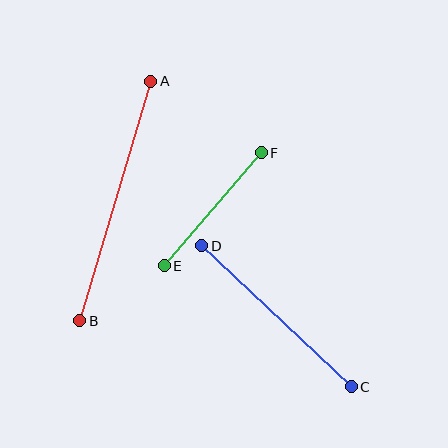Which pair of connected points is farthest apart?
Points A and B are farthest apart.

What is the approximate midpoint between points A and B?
The midpoint is at approximately (115, 201) pixels.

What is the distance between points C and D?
The distance is approximately 206 pixels.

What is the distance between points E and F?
The distance is approximately 149 pixels.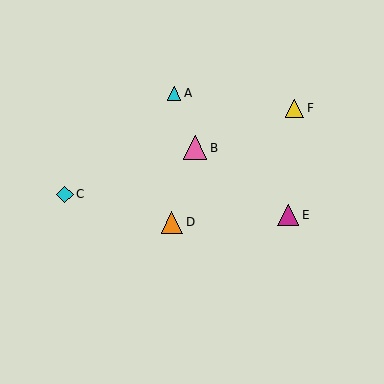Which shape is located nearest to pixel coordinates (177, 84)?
The cyan triangle (labeled A) at (174, 93) is nearest to that location.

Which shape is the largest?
The pink triangle (labeled B) is the largest.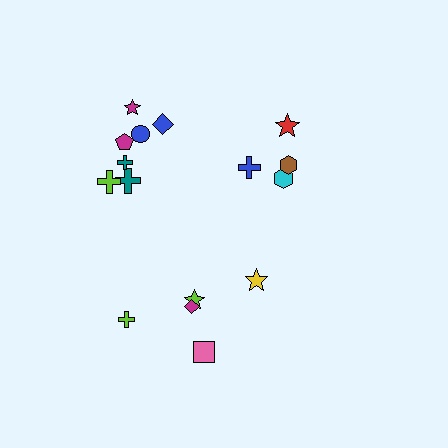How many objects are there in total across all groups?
There are 16 objects.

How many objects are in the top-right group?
There are 4 objects.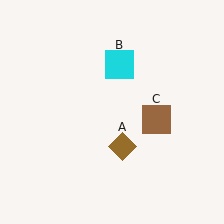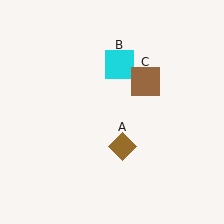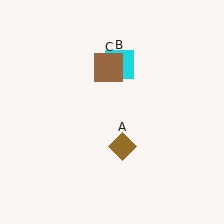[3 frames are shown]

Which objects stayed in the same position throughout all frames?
Brown diamond (object A) and cyan square (object B) remained stationary.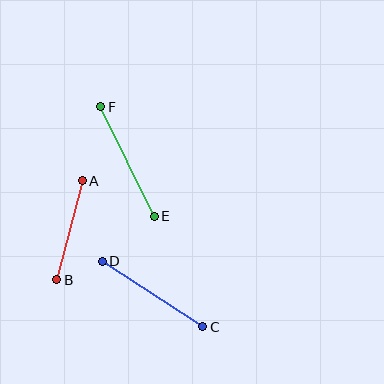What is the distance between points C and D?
The distance is approximately 120 pixels.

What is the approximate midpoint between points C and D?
The midpoint is at approximately (153, 294) pixels.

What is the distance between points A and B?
The distance is approximately 102 pixels.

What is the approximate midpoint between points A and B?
The midpoint is at approximately (69, 230) pixels.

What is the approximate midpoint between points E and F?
The midpoint is at approximately (127, 162) pixels.